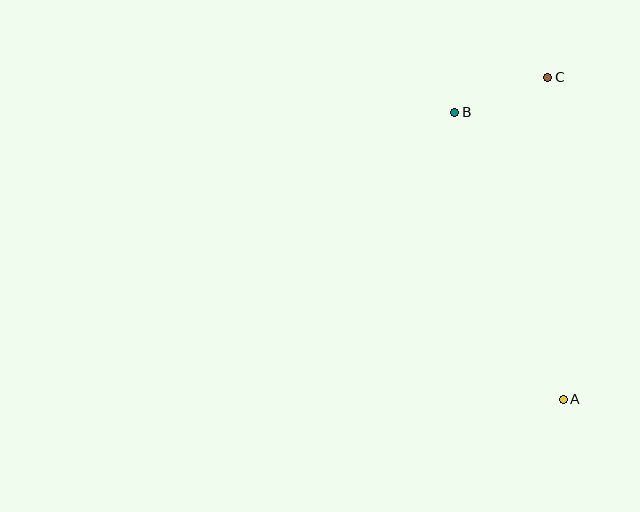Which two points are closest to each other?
Points B and C are closest to each other.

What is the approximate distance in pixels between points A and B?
The distance between A and B is approximately 307 pixels.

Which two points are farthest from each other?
Points A and C are farthest from each other.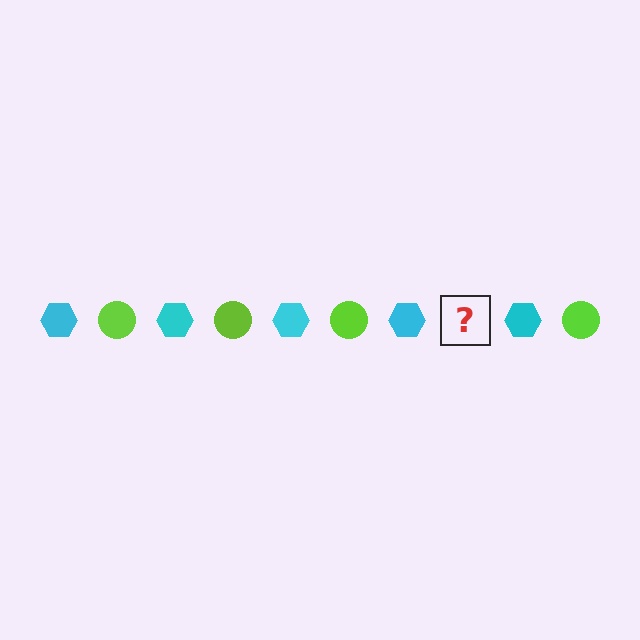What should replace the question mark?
The question mark should be replaced with a lime circle.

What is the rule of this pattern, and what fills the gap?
The rule is that the pattern alternates between cyan hexagon and lime circle. The gap should be filled with a lime circle.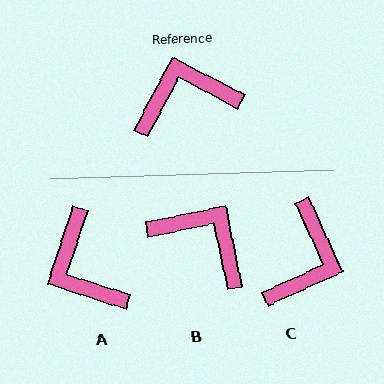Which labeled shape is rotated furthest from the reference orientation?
C, about 128 degrees away.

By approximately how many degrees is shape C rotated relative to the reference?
Approximately 128 degrees clockwise.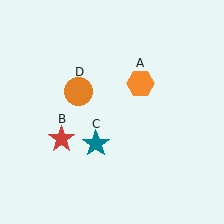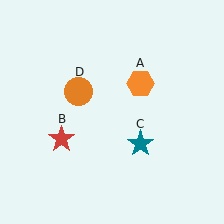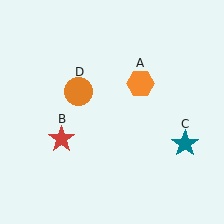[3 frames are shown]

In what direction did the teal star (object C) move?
The teal star (object C) moved right.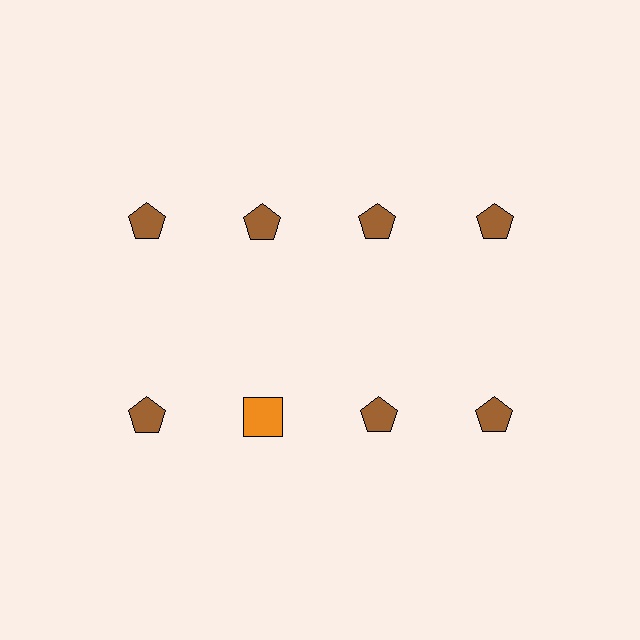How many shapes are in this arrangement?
There are 8 shapes arranged in a grid pattern.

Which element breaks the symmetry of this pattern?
The orange square in the second row, second from left column breaks the symmetry. All other shapes are brown pentagons.